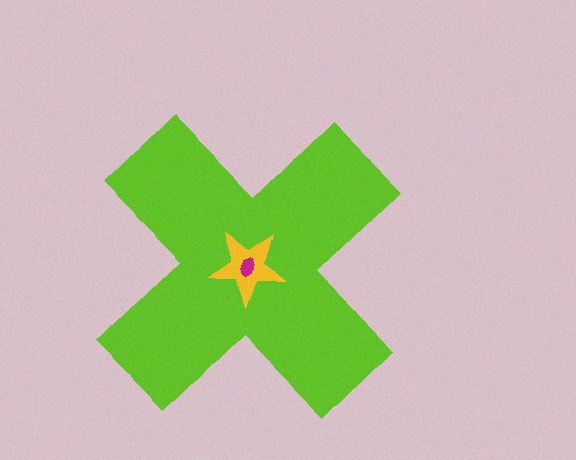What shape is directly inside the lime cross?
The yellow star.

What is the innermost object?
The magenta ellipse.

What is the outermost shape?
The lime cross.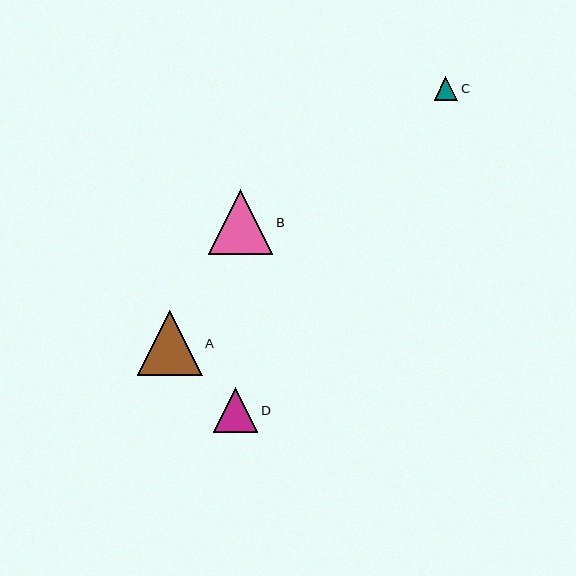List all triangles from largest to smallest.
From largest to smallest: A, B, D, C.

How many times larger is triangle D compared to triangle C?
Triangle D is approximately 1.9 times the size of triangle C.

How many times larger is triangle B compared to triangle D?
Triangle B is approximately 1.4 times the size of triangle D.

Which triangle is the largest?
Triangle A is the largest with a size of approximately 65 pixels.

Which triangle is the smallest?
Triangle C is the smallest with a size of approximately 24 pixels.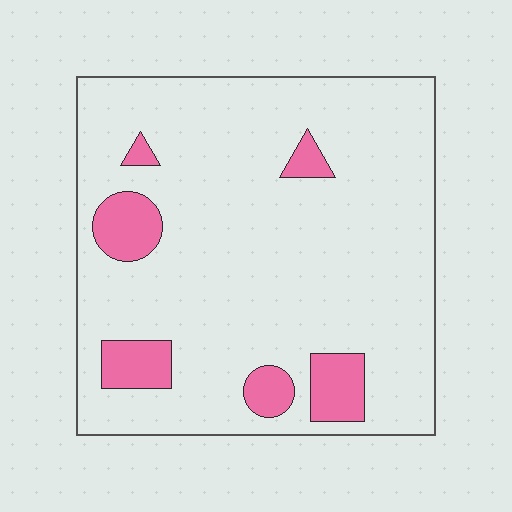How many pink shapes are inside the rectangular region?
6.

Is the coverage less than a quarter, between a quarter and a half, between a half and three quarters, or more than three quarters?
Less than a quarter.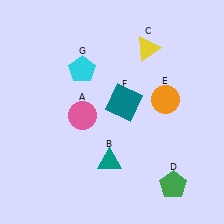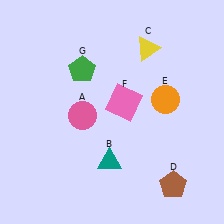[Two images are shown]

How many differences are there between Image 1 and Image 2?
There are 3 differences between the two images.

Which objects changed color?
D changed from green to brown. F changed from teal to pink. G changed from cyan to green.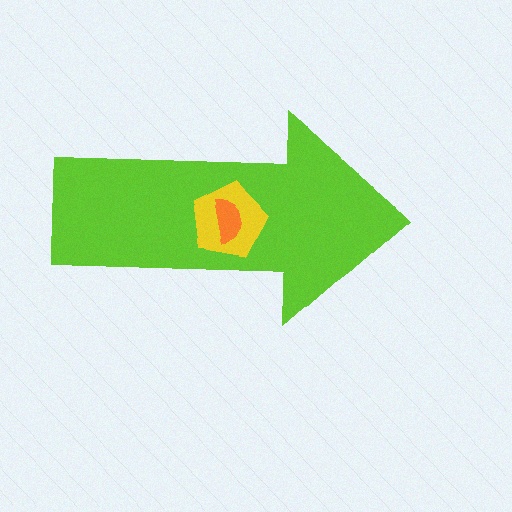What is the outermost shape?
The lime arrow.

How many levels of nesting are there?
3.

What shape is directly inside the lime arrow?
The yellow pentagon.